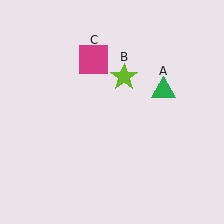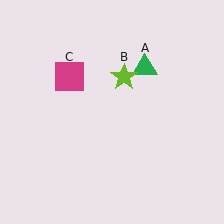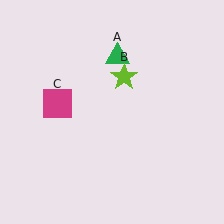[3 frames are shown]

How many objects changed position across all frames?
2 objects changed position: green triangle (object A), magenta square (object C).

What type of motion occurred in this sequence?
The green triangle (object A), magenta square (object C) rotated counterclockwise around the center of the scene.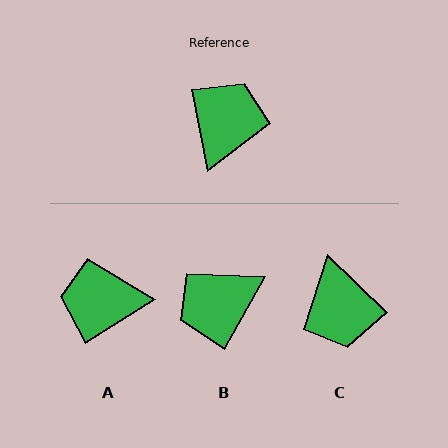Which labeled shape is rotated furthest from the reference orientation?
C, about 145 degrees away.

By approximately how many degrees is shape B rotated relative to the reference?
Approximately 140 degrees counter-clockwise.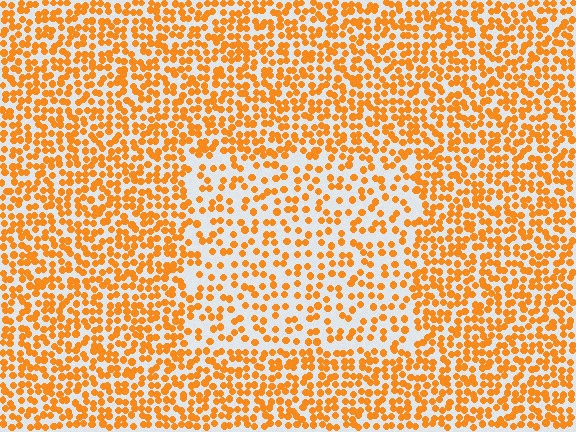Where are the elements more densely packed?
The elements are more densely packed outside the rectangle boundary.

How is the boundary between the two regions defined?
The boundary is defined by a change in element density (approximately 1.8x ratio). All elements are the same color, size, and shape.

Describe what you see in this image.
The image contains small orange elements arranged at two different densities. A rectangle-shaped region is visible where the elements are less densely packed than the surrounding area.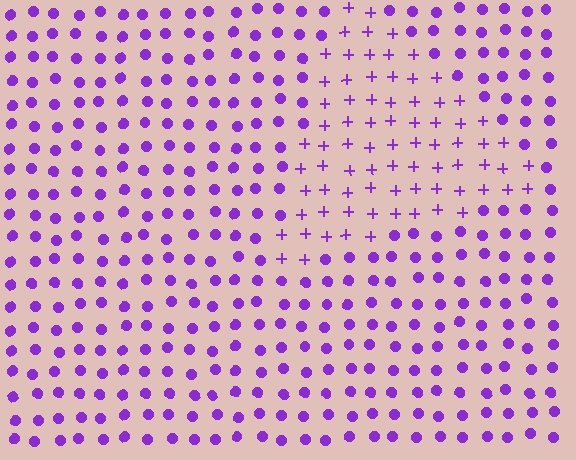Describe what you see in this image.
The image is filled with small purple elements arranged in a uniform grid. A triangle-shaped region contains plus signs, while the surrounding area contains circles. The boundary is defined purely by the change in element shape.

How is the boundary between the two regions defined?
The boundary is defined by a change in element shape: plus signs inside vs. circles outside. All elements share the same color and spacing.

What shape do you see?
I see a triangle.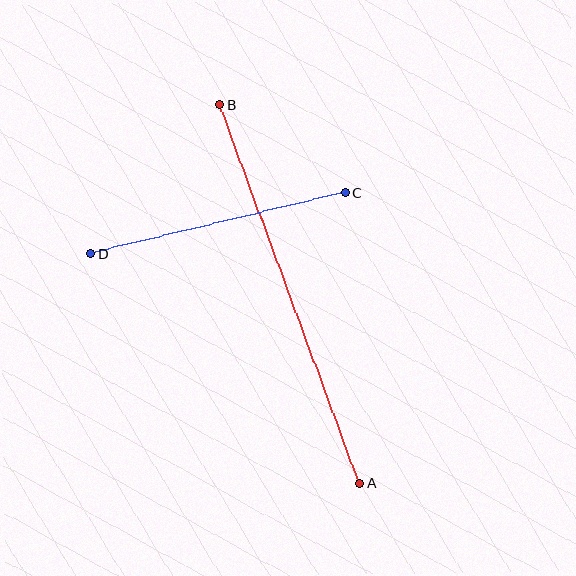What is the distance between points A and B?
The distance is approximately 403 pixels.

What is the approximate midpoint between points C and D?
The midpoint is at approximately (218, 223) pixels.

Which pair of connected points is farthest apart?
Points A and B are farthest apart.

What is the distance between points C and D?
The distance is approximately 262 pixels.